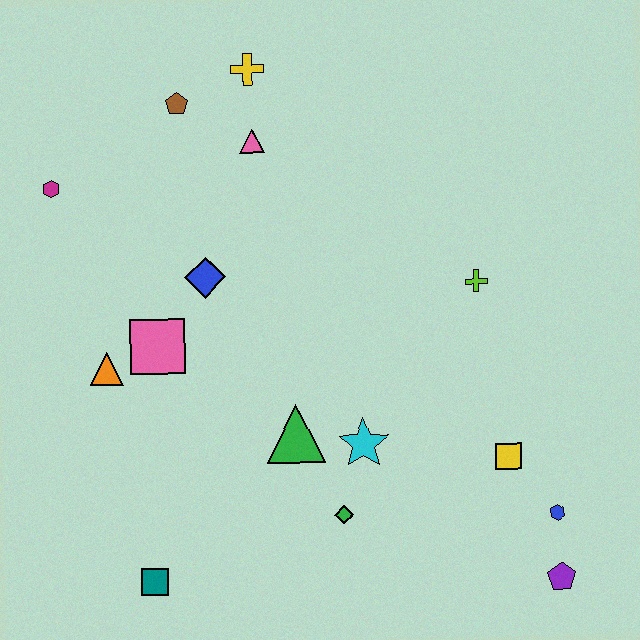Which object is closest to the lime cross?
The yellow square is closest to the lime cross.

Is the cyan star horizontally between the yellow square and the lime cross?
No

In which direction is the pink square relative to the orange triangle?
The pink square is to the right of the orange triangle.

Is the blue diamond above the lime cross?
Yes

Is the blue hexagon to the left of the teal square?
No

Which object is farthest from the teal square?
The yellow cross is farthest from the teal square.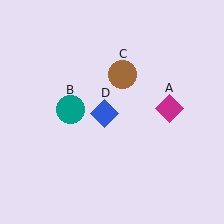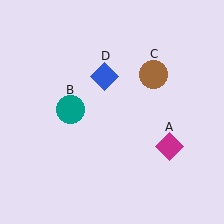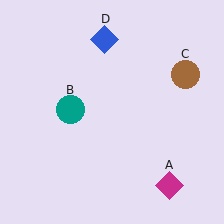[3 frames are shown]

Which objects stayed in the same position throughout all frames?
Teal circle (object B) remained stationary.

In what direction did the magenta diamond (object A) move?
The magenta diamond (object A) moved down.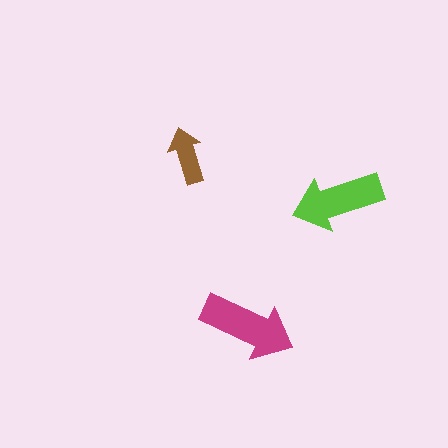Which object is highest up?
The brown arrow is topmost.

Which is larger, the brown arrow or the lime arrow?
The lime one.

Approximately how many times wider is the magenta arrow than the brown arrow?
About 1.5 times wider.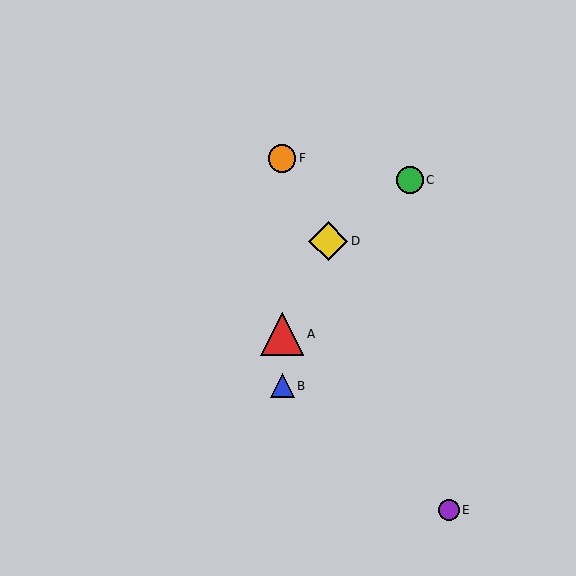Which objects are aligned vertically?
Objects A, B, F are aligned vertically.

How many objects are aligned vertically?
3 objects (A, B, F) are aligned vertically.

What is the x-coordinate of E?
Object E is at x≈449.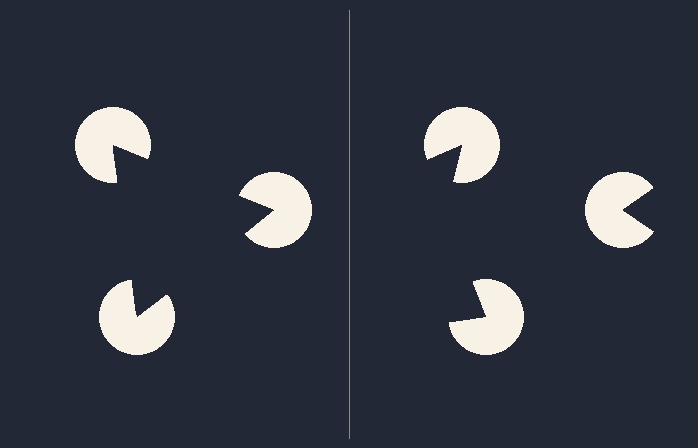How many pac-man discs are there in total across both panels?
6 — 3 on each side.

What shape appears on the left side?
An illusory triangle.